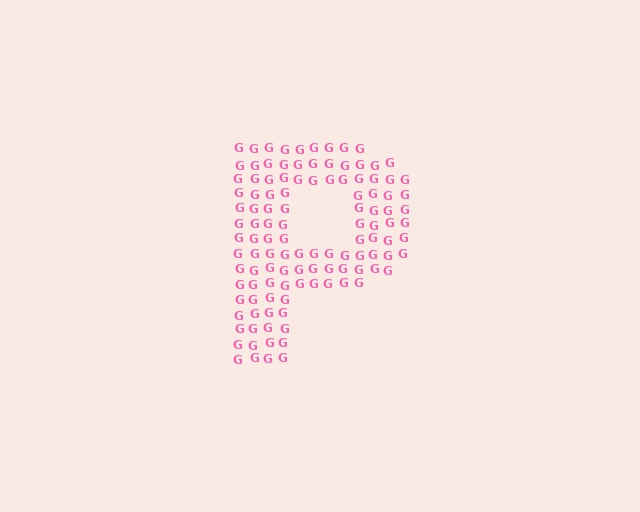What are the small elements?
The small elements are letter G's.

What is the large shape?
The large shape is the letter P.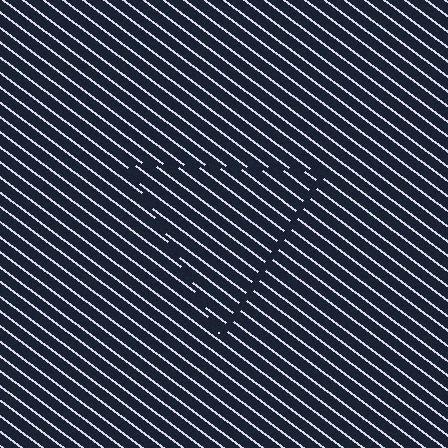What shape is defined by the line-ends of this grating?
An illusory triangle. The interior of the shape contains the same grating, shifted by half a period — the contour is defined by the phase discontinuity where line-ends from the inner and outer gratings abut.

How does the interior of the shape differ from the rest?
The interior of the shape contains the same grating, shifted by half a period — the contour is defined by the phase discontinuity where line-ends from the inner and outer gratings abut.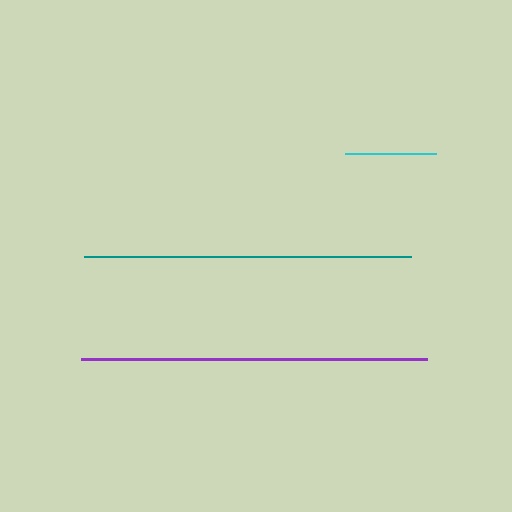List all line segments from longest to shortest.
From longest to shortest: purple, teal, cyan.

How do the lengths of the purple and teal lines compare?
The purple and teal lines are approximately the same length.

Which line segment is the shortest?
The cyan line is the shortest at approximately 91 pixels.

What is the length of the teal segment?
The teal segment is approximately 327 pixels long.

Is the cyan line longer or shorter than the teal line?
The teal line is longer than the cyan line.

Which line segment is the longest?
The purple line is the longest at approximately 346 pixels.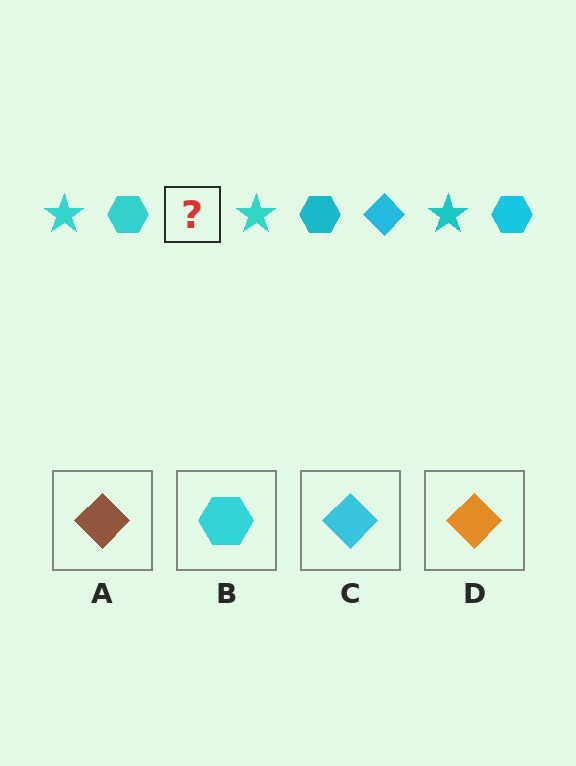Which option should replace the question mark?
Option C.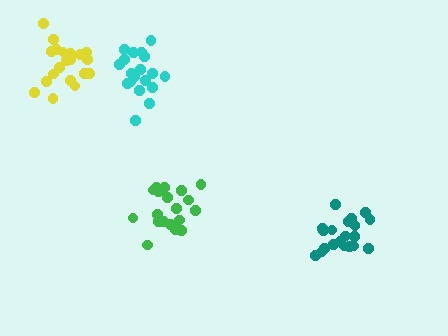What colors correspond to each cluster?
The clusters are colored: yellow, green, cyan, teal.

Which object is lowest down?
The teal cluster is bottommost.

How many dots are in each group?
Group 1: 21 dots, Group 2: 20 dots, Group 3: 19 dots, Group 4: 20 dots (80 total).